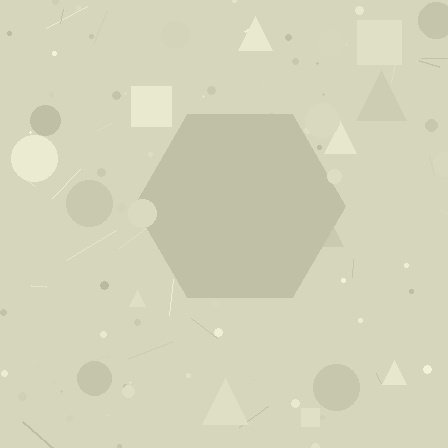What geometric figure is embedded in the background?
A hexagon is embedded in the background.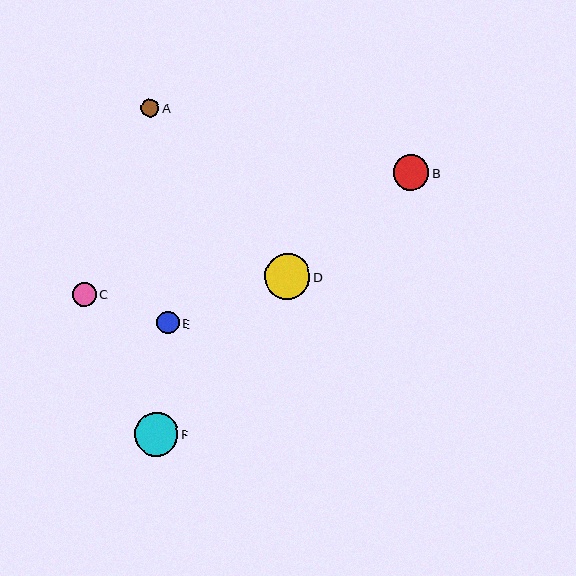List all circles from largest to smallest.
From largest to smallest: D, F, B, C, E, A.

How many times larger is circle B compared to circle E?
Circle B is approximately 1.6 times the size of circle E.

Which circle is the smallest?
Circle A is the smallest with a size of approximately 18 pixels.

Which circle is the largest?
Circle D is the largest with a size of approximately 45 pixels.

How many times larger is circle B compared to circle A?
Circle B is approximately 2.0 times the size of circle A.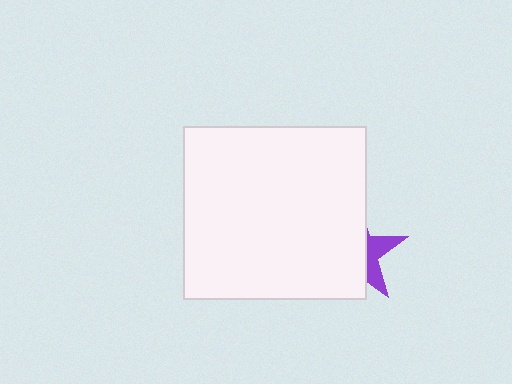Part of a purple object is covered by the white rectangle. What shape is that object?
It is a star.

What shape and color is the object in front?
The object in front is a white rectangle.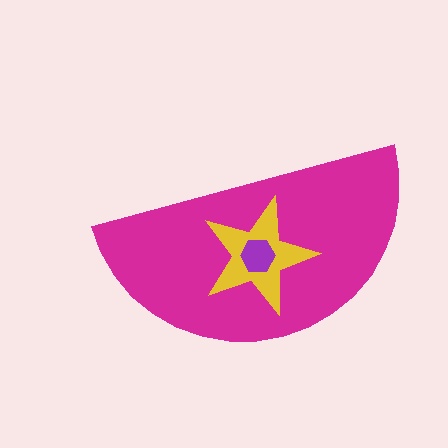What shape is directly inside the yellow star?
The purple hexagon.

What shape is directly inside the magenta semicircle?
The yellow star.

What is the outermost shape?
The magenta semicircle.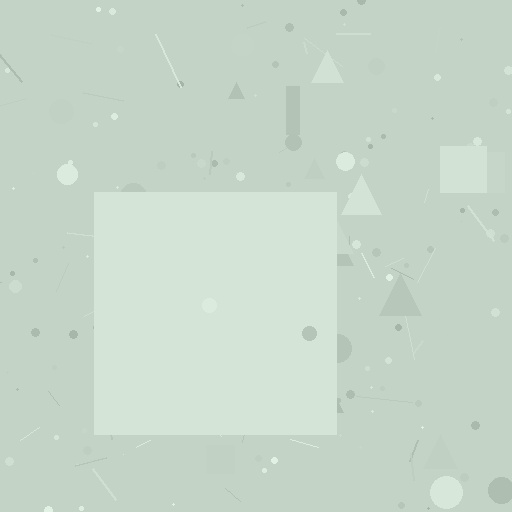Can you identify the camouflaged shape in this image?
The camouflaged shape is a square.